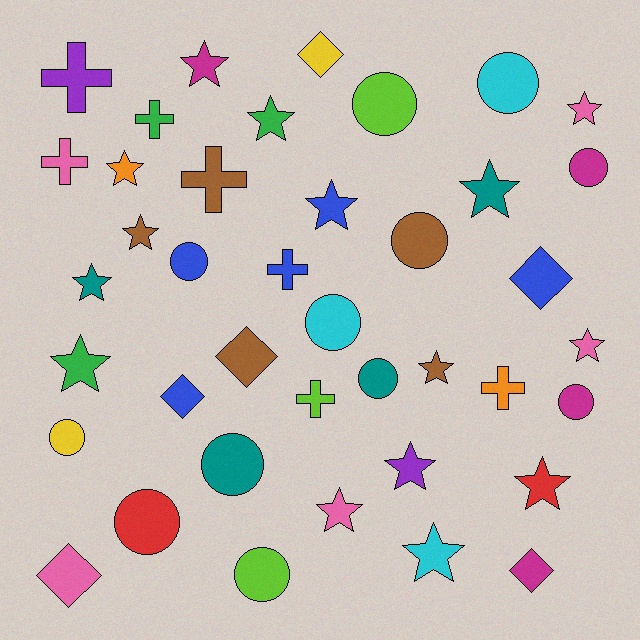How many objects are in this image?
There are 40 objects.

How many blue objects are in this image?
There are 5 blue objects.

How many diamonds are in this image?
There are 6 diamonds.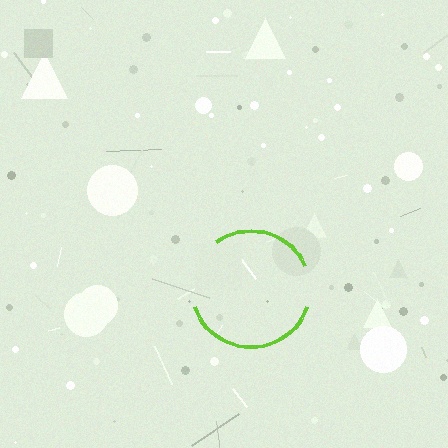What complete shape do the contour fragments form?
The contour fragments form a circle.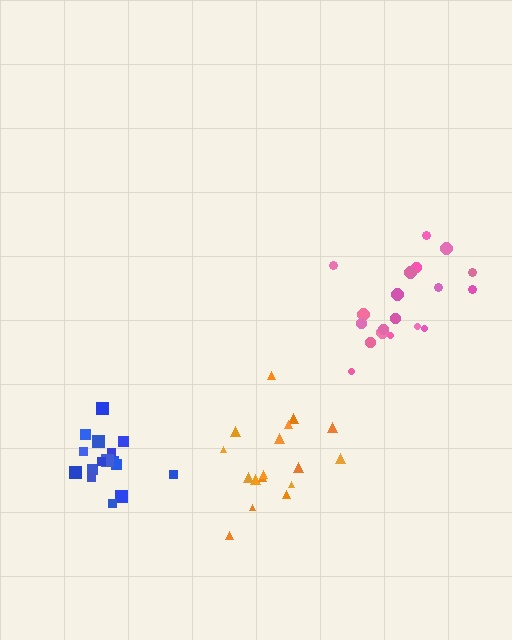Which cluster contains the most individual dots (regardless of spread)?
Pink (19).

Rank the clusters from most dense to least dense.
blue, pink, orange.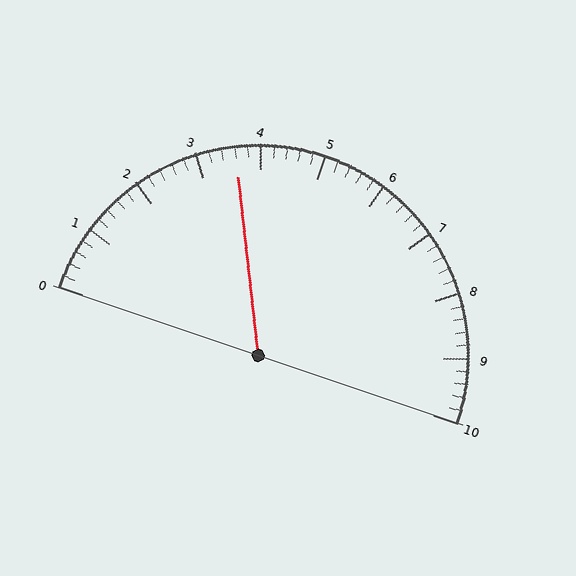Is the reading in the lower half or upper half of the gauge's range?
The reading is in the lower half of the range (0 to 10).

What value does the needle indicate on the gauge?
The needle indicates approximately 3.6.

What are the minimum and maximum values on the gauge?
The gauge ranges from 0 to 10.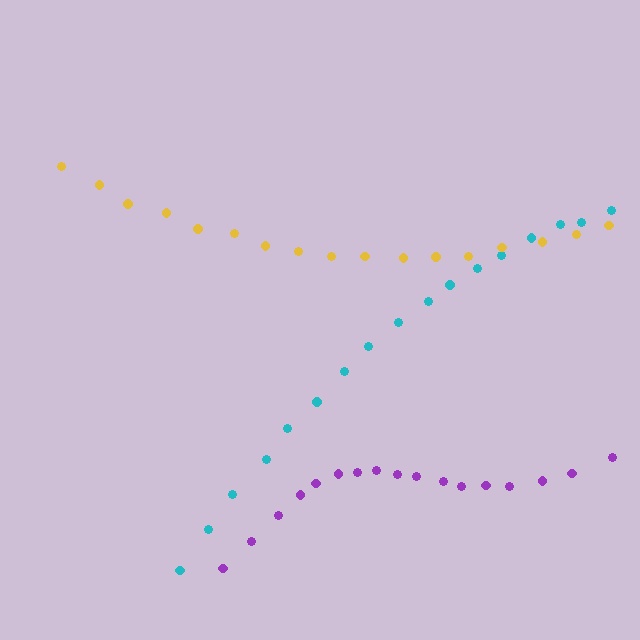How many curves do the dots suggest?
There are 3 distinct paths.